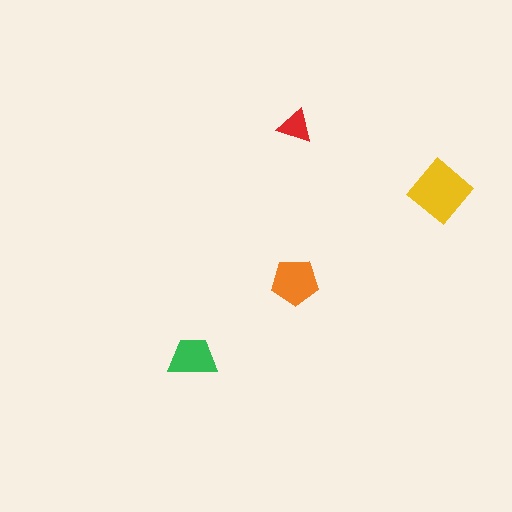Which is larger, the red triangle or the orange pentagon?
The orange pentagon.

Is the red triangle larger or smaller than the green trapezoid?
Smaller.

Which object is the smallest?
The red triangle.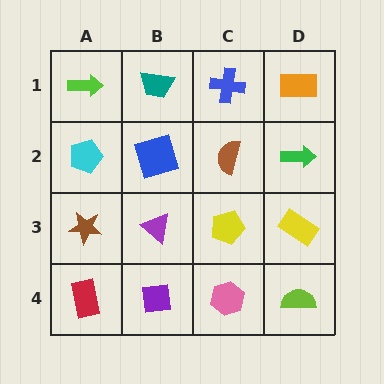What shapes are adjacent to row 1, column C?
A brown semicircle (row 2, column C), a teal trapezoid (row 1, column B), an orange rectangle (row 1, column D).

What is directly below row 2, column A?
A brown star.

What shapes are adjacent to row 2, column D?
An orange rectangle (row 1, column D), a yellow rectangle (row 3, column D), a brown semicircle (row 2, column C).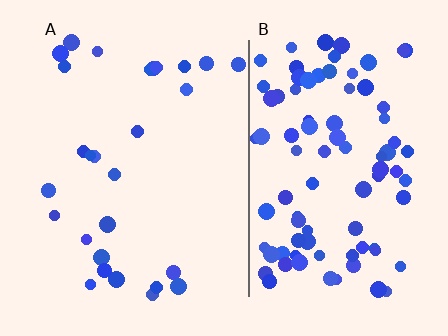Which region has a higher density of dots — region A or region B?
B (the right).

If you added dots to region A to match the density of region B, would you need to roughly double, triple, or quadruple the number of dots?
Approximately triple.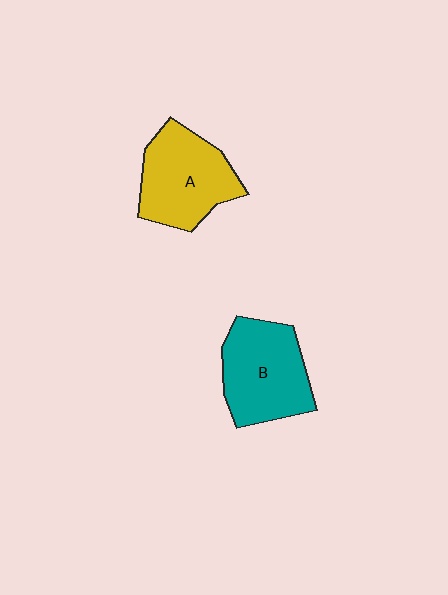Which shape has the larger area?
Shape B (teal).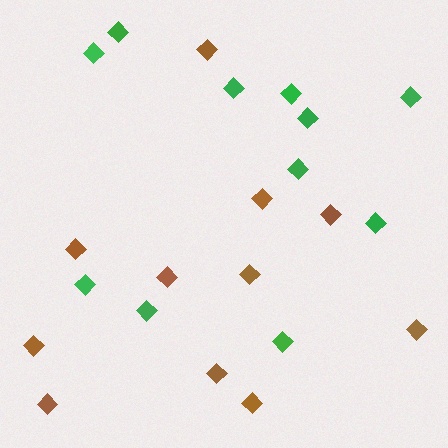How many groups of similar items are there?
There are 2 groups: one group of green diamonds (11) and one group of brown diamonds (11).